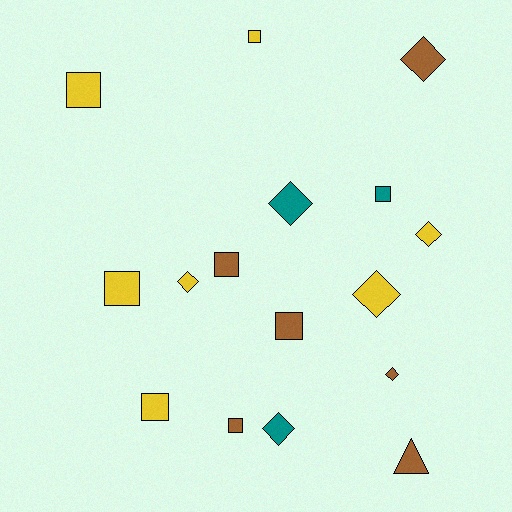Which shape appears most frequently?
Square, with 8 objects.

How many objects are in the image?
There are 16 objects.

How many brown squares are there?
There are 3 brown squares.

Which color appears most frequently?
Yellow, with 7 objects.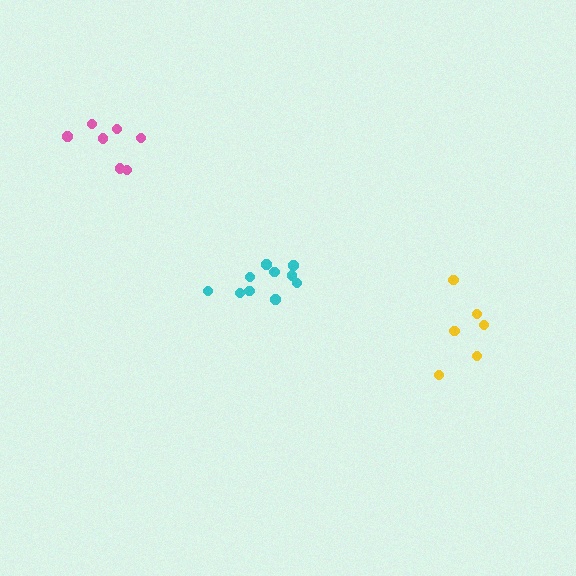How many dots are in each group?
Group 1: 10 dots, Group 2: 6 dots, Group 3: 7 dots (23 total).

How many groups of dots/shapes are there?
There are 3 groups.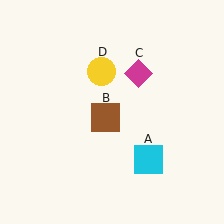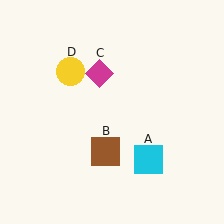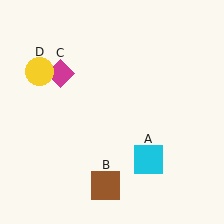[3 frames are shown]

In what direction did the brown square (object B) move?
The brown square (object B) moved down.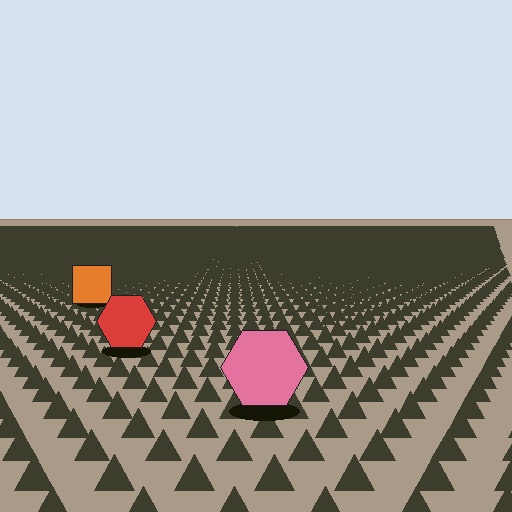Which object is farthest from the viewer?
The orange square is farthest from the viewer. It appears smaller and the ground texture around it is denser.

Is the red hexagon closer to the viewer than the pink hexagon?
No. The pink hexagon is closer — you can tell from the texture gradient: the ground texture is coarser near it.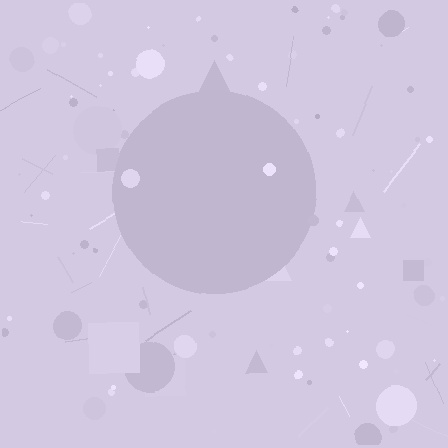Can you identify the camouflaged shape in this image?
The camouflaged shape is a circle.